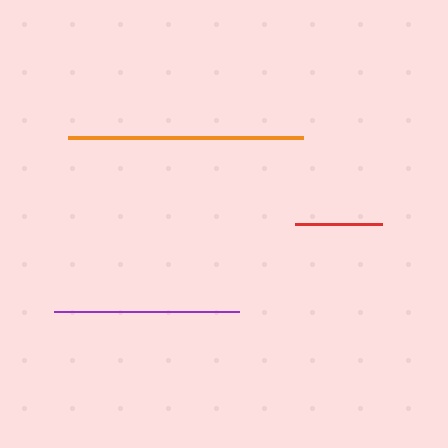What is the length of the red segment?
The red segment is approximately 87 pixels long.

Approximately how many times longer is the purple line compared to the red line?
The purple line is approximately 2.1 times the length of the red line.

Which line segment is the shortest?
The red line is the shortest at approximately 87 pixels.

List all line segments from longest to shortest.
From longest to shortest: orange, purple, red.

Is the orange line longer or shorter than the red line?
The orange line is longer than the red line.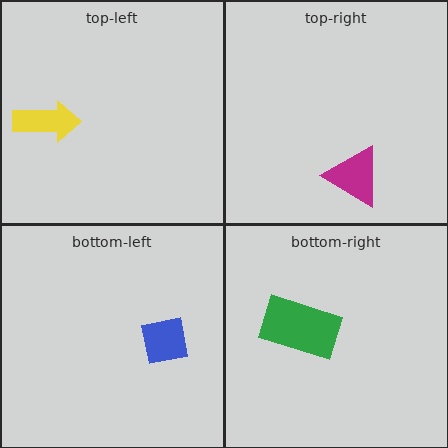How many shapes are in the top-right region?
1.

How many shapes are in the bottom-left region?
1.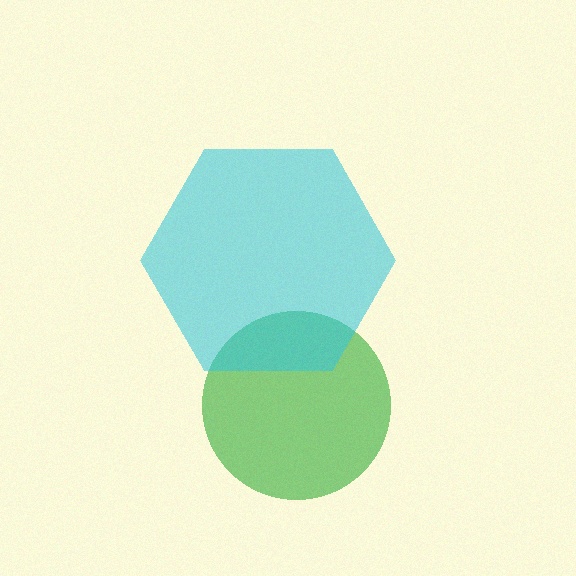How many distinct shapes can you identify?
There are 2 distinct shapes: a green circle, a cyan hexagon.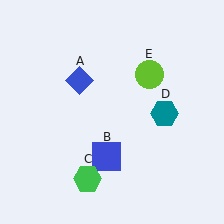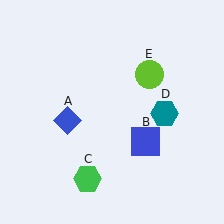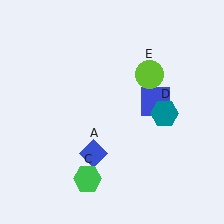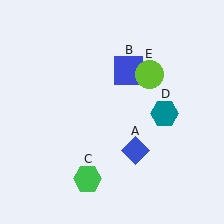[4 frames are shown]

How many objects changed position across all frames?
2 objects changed position: blue diamond (object A), blue square (object B).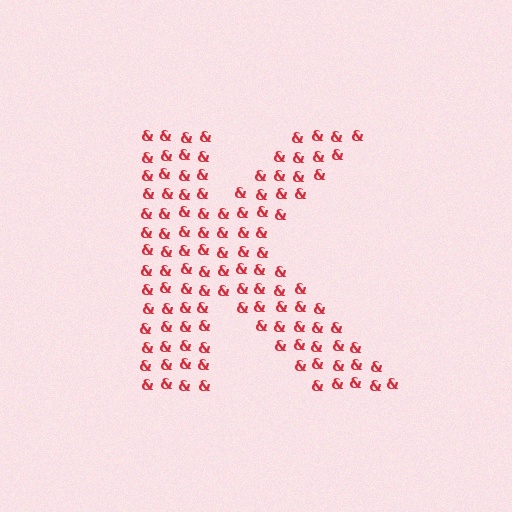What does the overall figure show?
The overall figure shows the letter K.